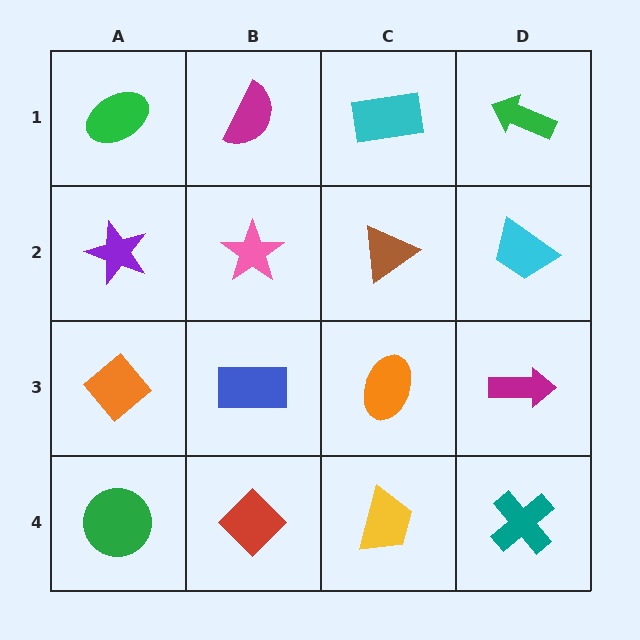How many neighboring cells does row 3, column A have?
3.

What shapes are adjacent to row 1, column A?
A purple star (row 2, column A), a magenta semicircle (row 1, column B).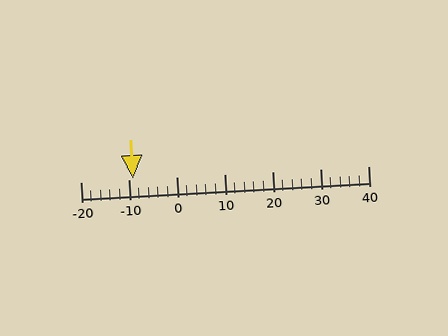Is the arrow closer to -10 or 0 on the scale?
The arrow is closer to -10.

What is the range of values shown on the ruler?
The ruler shows values from -20 to 40.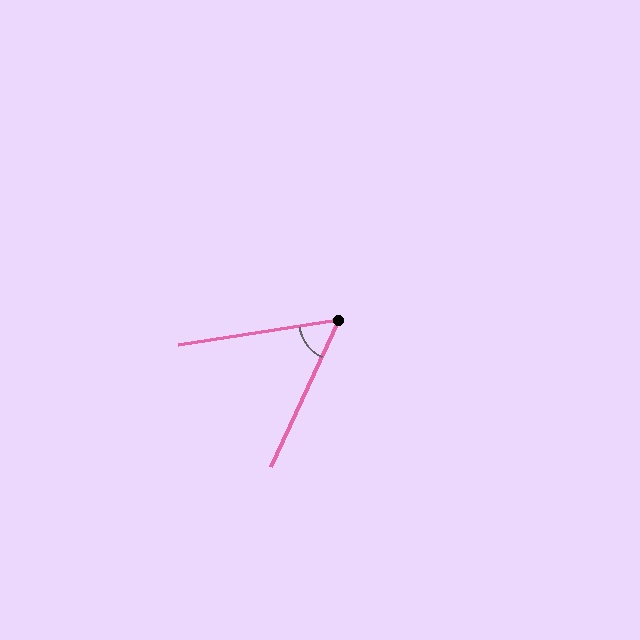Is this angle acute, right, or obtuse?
It is acute.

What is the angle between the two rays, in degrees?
Approximately 56 degrees.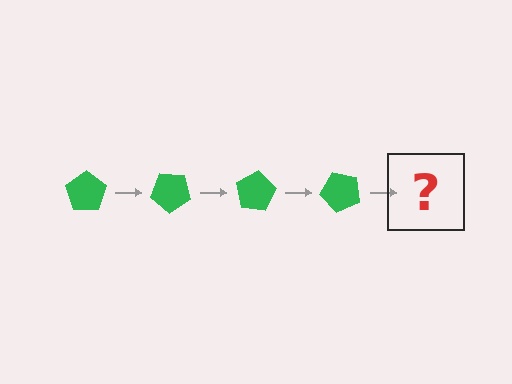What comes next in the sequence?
The next element should be a green pentagon rotated 160 degrees.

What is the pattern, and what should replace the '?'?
The pattern is that the pentagon rotates 40 degrees each step. The '?' should be a green pentagon rotated 160 degrees.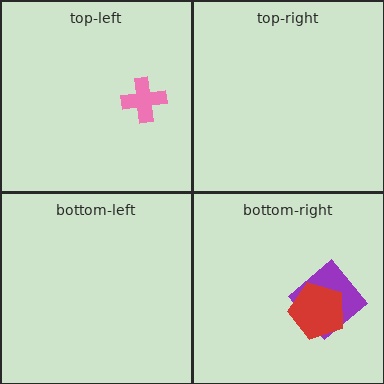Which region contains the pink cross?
The top-left region.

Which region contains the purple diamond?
The bottom-right region.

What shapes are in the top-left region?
The pink cross.